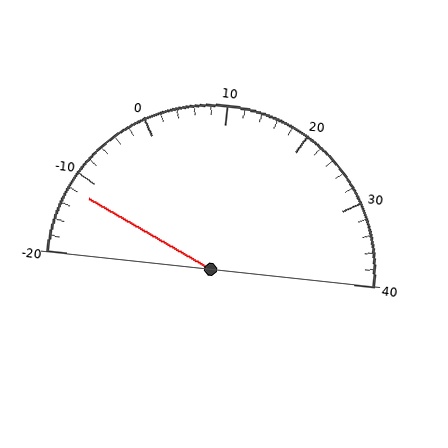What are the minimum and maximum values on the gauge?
The gauge ranges from -20 to 40.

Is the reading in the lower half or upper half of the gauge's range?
The reading is in the lower half of the range (-20 to 40).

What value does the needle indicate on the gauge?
The needle indicates approximately -12.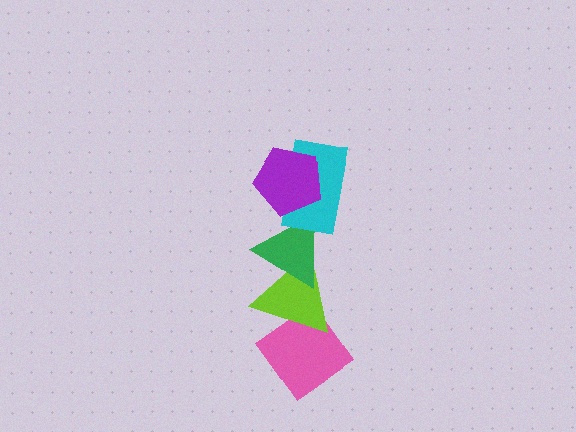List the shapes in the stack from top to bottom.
From top to bottom: the purple pentagon, the cyan rectangle, the green triangle, the lime triangle, the pink diamond.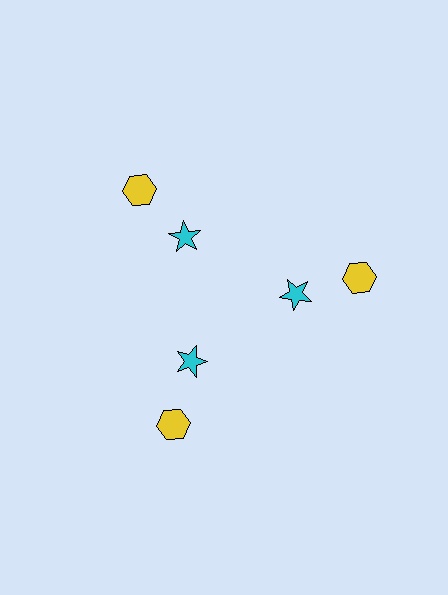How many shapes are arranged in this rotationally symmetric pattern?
There are 6 shapes, arranged in 3 groups of 2.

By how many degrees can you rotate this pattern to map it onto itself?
The pattern maps onto itself every 120 degrees of rotation.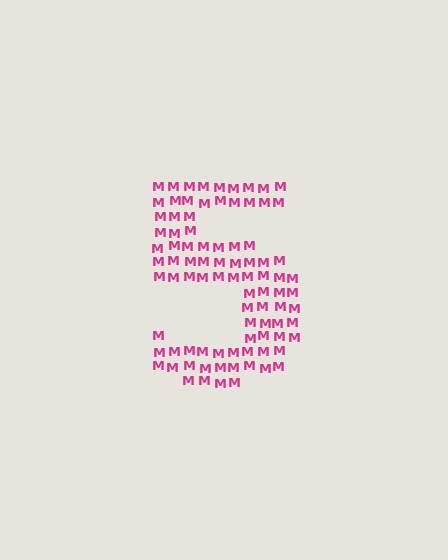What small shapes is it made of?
It is made of small letter M's.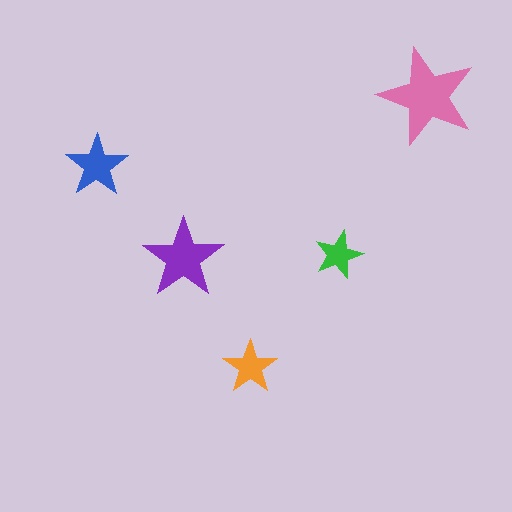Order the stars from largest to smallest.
the pink one, the purple one, the blue one, the orange one, the green one.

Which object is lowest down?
The orange star is bottommost.